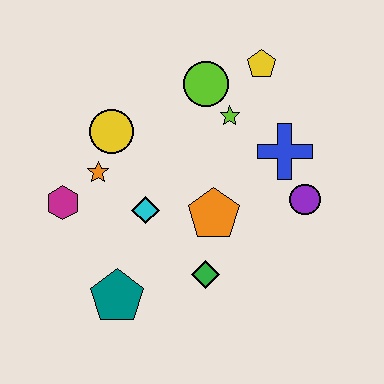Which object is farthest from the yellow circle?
The purple circle is farthest from the yellow circle.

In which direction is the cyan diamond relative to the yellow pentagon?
The cyan diamond is below the yellow pentagon.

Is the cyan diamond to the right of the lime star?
No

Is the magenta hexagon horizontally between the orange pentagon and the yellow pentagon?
No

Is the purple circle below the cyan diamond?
No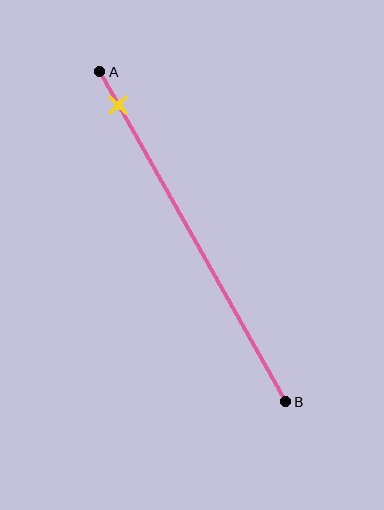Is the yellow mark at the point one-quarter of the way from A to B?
No, the mark is at about 10% from A, not at the 25% one-quarter point.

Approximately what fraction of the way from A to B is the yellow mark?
The yellow mark is approximately 10% of the way from A to B.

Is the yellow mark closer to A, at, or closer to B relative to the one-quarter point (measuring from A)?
The yellow mark is closer to point A than the one-quarter point of segment AB.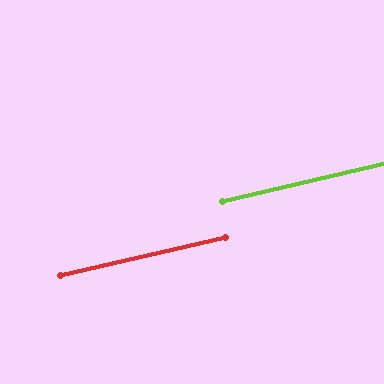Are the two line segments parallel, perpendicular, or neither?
Parallel — their directions differ by only 0.1°.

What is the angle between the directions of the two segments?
Approximately 0 degrees.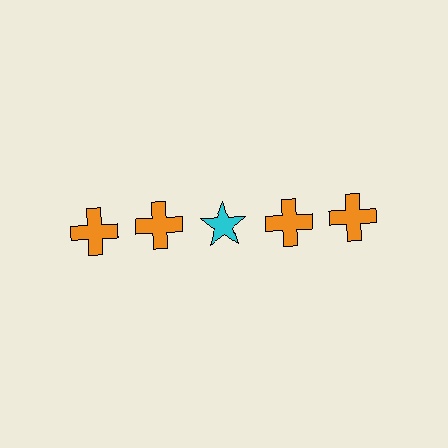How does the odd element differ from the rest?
It differs in both color (cyan instead of orange) and shape (star instead of cross).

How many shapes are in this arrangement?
There are 5 shapes arranged in a grid pattern.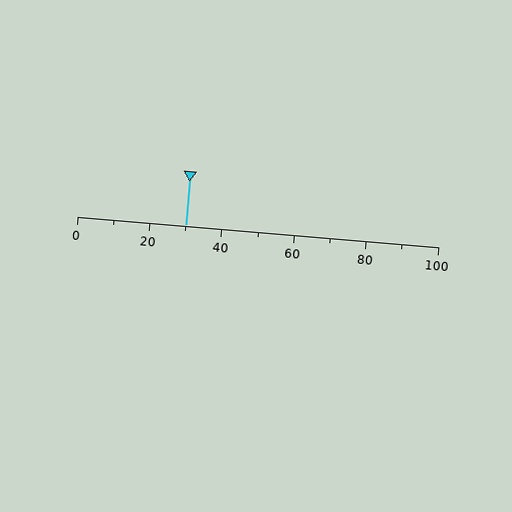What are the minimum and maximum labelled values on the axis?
The axis runs from 0 to 100.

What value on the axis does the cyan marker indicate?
The marker indicates approximately 30.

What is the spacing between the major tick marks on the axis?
The major ticks are spaced 20 apart.